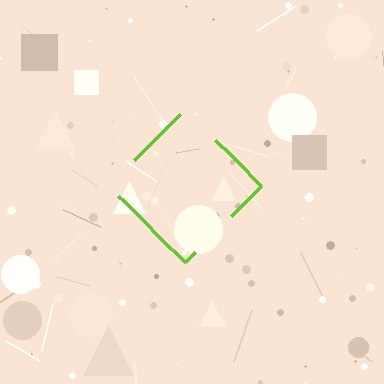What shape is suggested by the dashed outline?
The dashed outline suggests a diamond.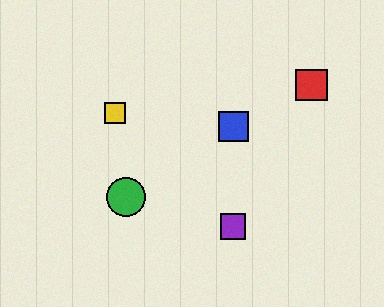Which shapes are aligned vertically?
The blue square, the purple square are aligned vertically.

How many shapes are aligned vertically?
2 shapes (the blue square, the purple square) are aligned vertically.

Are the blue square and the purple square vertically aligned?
Yes, both are at x≈233.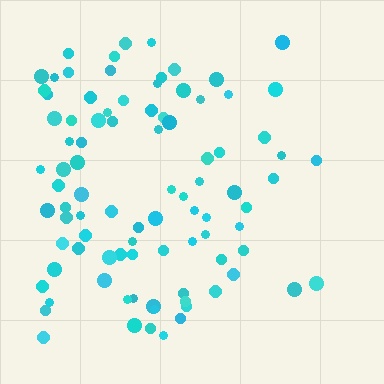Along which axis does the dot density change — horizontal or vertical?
Horizontal.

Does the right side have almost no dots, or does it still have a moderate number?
Still a moderate number, just noticeably fewer than the left.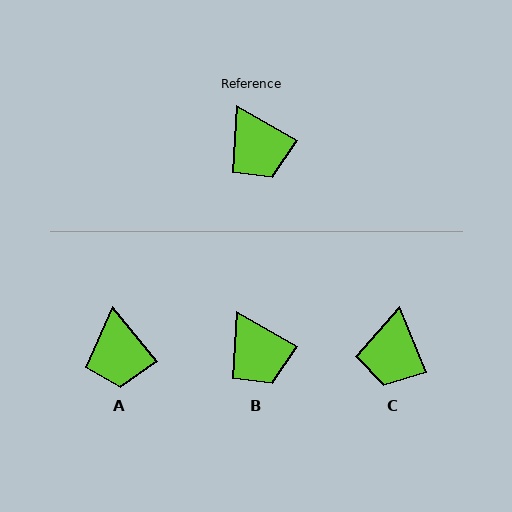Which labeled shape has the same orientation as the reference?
B.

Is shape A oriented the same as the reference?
No, it is off by about 21 degrees.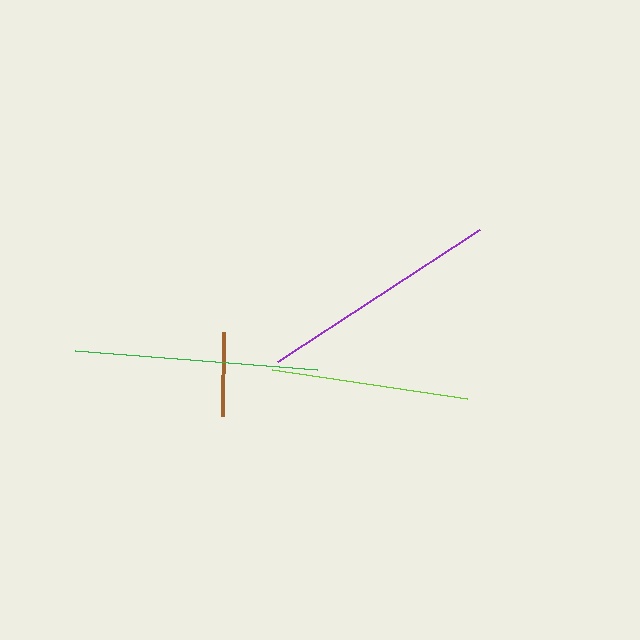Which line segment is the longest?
The green line is the longest at approximately 243 pixels.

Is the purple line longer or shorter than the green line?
The green line is longer than the purple line.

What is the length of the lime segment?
The lime segment is approximately 197 pixels long.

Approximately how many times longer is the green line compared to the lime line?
The green line is approximately 1.2 times the length of the lime line.